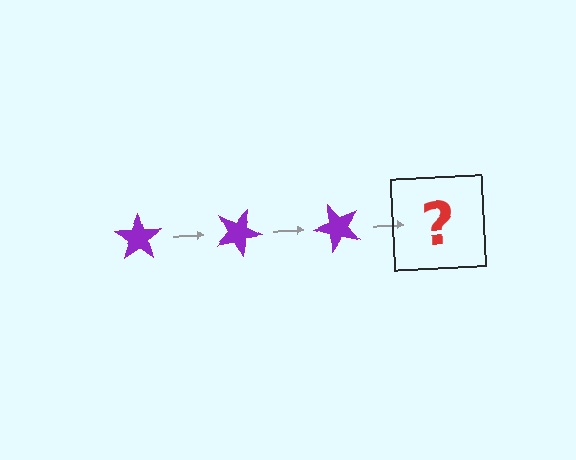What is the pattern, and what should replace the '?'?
The pattern is that the star rotates 25 degrees each step. The '?' should be a purple star rotated 75 degrees.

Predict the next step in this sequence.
The next step is a purple star rotated 75 degrees.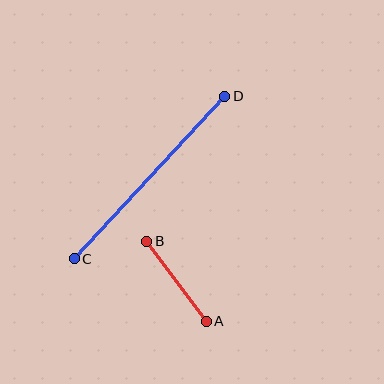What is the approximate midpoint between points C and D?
The midpoint is at approximately (150, 178) pixels.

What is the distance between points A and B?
The distance is approximately 100 pixels.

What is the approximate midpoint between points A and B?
The midpoint is at approximately (177, 281) pixels.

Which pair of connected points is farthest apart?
Points C and D are farthest apart.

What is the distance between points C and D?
The distance is approximately 222 pixels.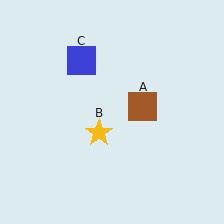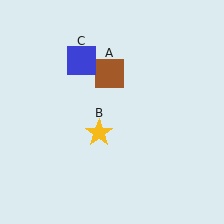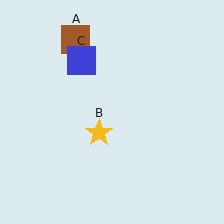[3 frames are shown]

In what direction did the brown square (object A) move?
The brown square (object A) moved up and to the left.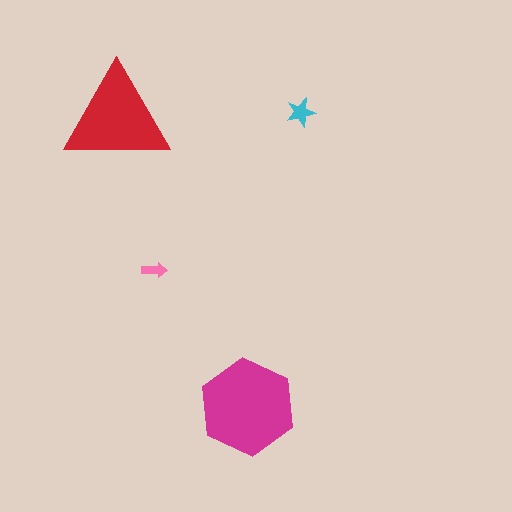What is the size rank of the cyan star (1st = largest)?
3rd.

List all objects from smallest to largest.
The pink arrow, the cyan star, the red triangle, the magenta hexagon.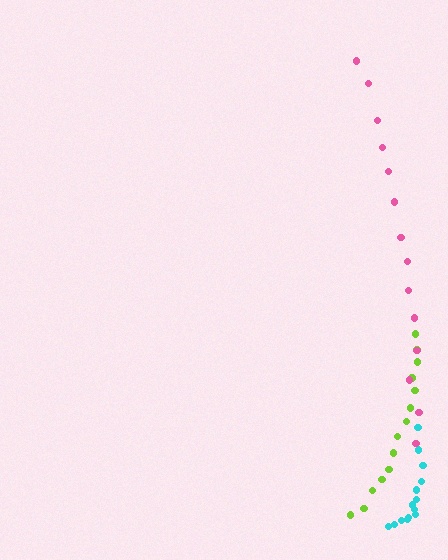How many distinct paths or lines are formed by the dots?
There are 3 distinct paths.